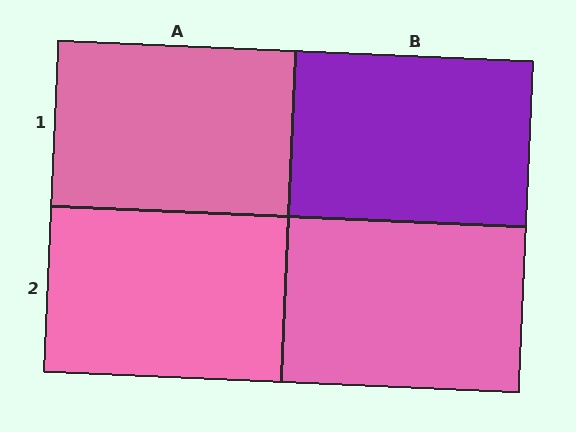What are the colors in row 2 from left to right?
Pink, pink.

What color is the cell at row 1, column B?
Purple.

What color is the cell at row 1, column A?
Pink.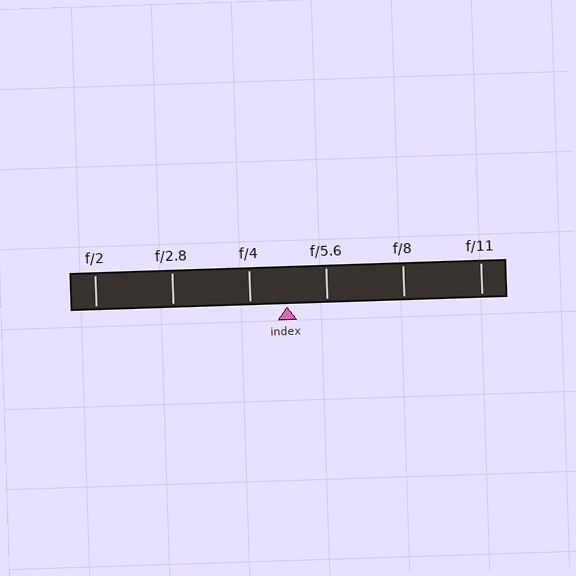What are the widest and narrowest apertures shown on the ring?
The widest aperture shown is f/2 and the narrowest is f/11.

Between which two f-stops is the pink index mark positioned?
The index mark is between f/4 and f/5.6.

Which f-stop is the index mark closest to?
The index mark is closest to f/4.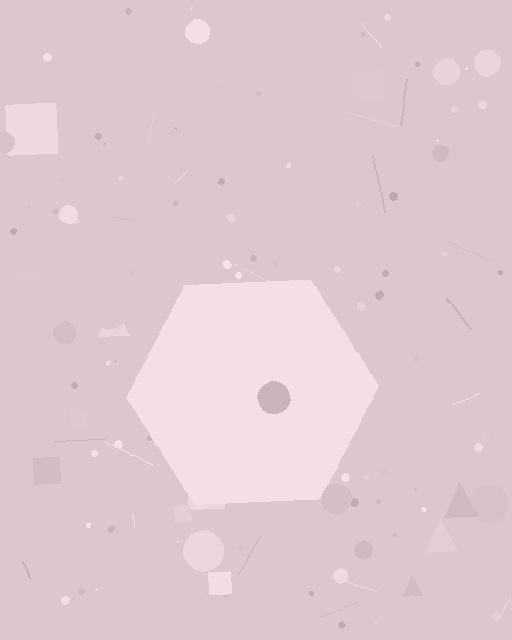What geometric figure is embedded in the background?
A hexagon is embedded in the background.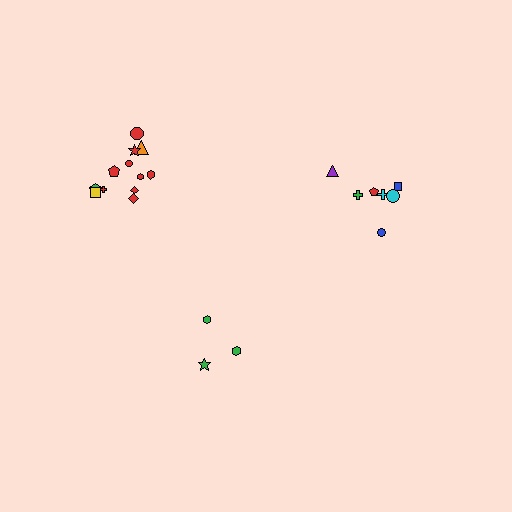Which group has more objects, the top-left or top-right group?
The top-left group.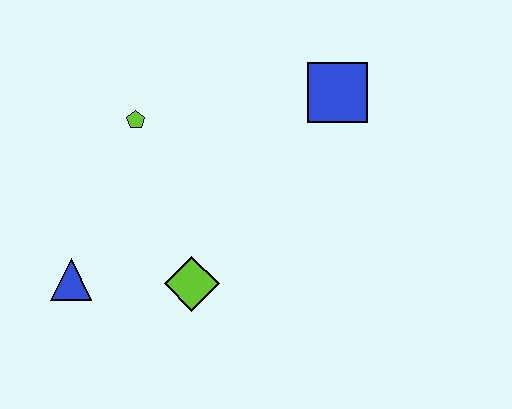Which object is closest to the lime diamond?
The blue triangle is closest to the lime diamond.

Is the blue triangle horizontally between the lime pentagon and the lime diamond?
No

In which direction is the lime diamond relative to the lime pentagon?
The lime diamond is below the lime pentagon.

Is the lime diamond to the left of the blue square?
Yes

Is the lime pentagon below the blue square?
Yes